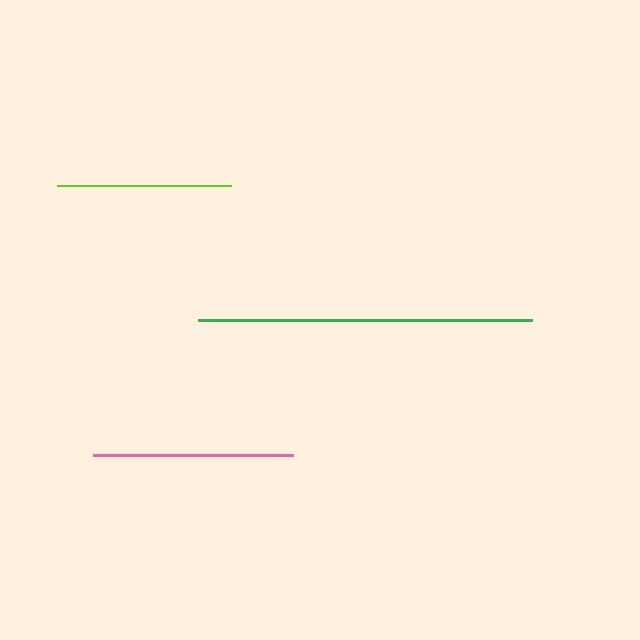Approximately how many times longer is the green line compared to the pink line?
The green line is approximately 1.7 times the length of the pink line.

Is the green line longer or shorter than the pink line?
The green line is longer than the pink line.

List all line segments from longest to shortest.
From longest to shortest: green, pink, lime.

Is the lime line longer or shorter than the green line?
The green line is longer than the lime line.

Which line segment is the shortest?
The lime line is the shortest at approximately 175 pixels.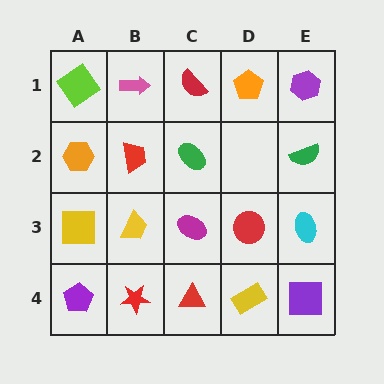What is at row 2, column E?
A green semicircle.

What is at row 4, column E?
A purple square.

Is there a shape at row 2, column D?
No, that cell is empty.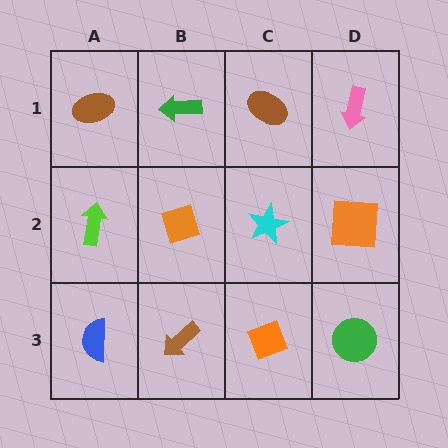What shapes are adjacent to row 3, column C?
A cyan star (row 2, column C), a brown arrow (row 3, column B), a green circle (row 3, column D).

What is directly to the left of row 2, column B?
A lime arrow.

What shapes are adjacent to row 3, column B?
An orange diamond (row 2, column B), a blue semicircle (row 3, column A), an orange diamond (row 3, column C).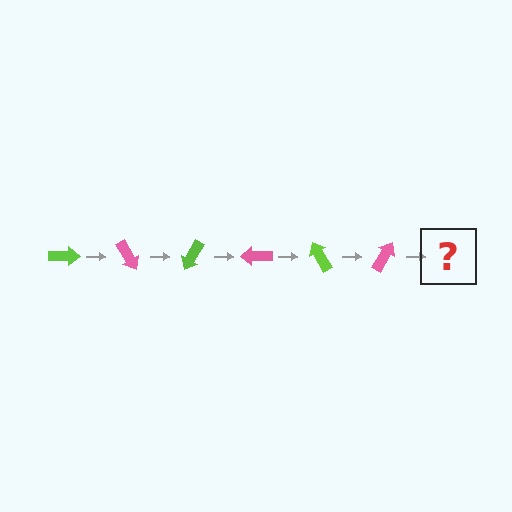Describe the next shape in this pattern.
It should be a lime arrow, rotated 360 degrees from the start.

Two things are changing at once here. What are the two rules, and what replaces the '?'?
The two rules are that it rotates 60 degrees each step and the color cycles through lime and pink. The '?' should be a lime arrow, rotated 360 degrees from the start.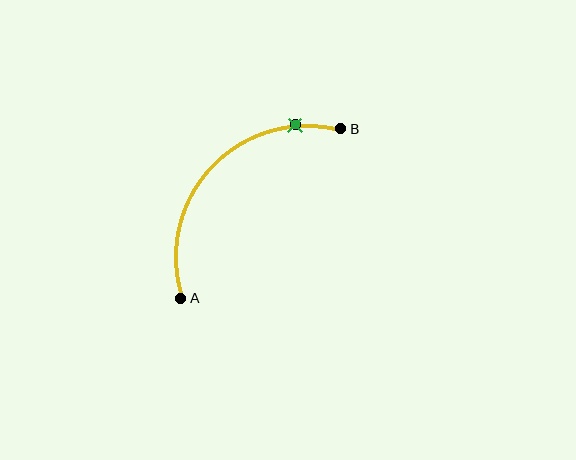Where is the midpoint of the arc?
The arc midpoint is the point on the curve farthest from the straight line joining A and B. It sits above and to the left of that line.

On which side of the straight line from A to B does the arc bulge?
The arc bulges above and to the left of the straight line connecting A and B.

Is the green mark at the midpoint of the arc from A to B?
No. The green mark lies on the arc but is closer to endpoint B. The arc midpoint would be at the point on the curve equidistant along the arc from both A and B.